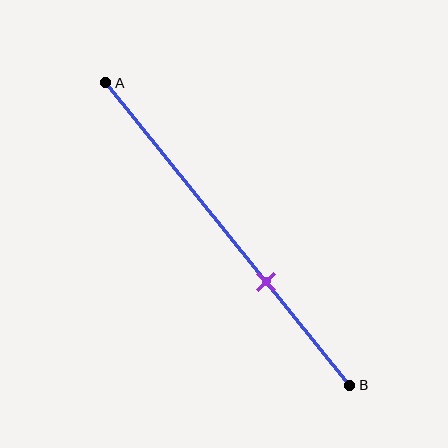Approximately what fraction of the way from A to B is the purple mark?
The purple mark is approximately 65% of the way from A to B.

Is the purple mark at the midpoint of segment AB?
No, the mark is at about 65% from A, not at the 50% midpoint.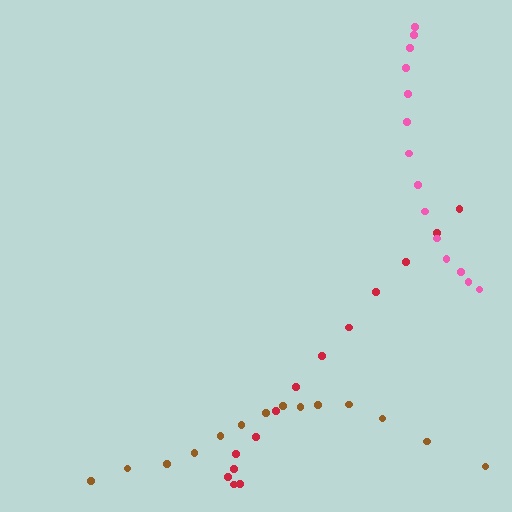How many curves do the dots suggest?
There are 3 distinct paths.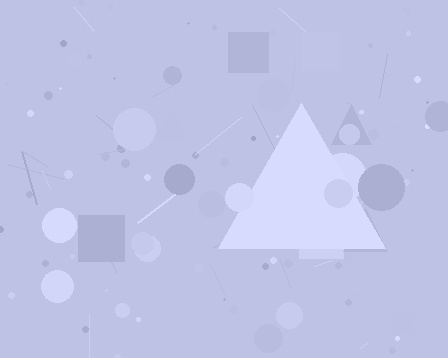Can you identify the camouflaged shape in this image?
The camouflaged shape is a triangle.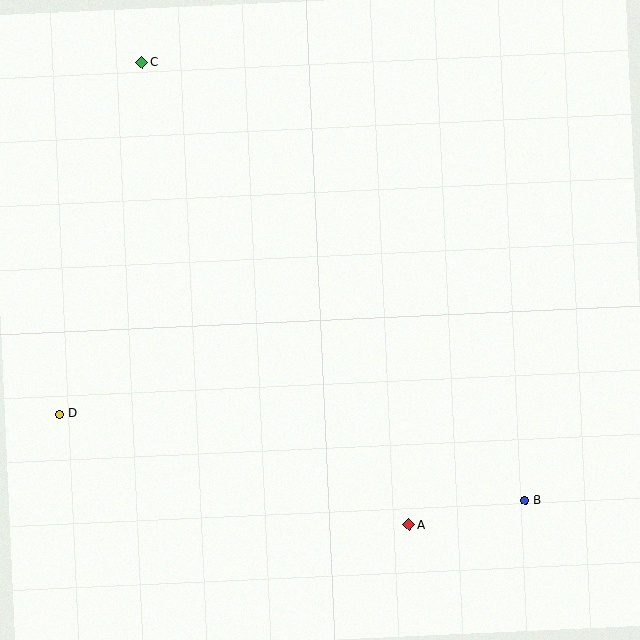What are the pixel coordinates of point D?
Point D is at (59, 414).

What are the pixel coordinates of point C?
Point C is at (142, 62).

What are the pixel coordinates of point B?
Point B is at (525, 501).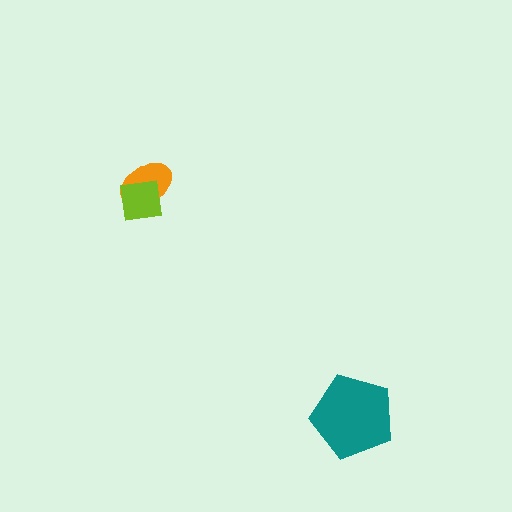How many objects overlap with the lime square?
1 object overlaps with the lime square.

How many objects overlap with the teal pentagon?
0 objects overlap with the teal pentagon.